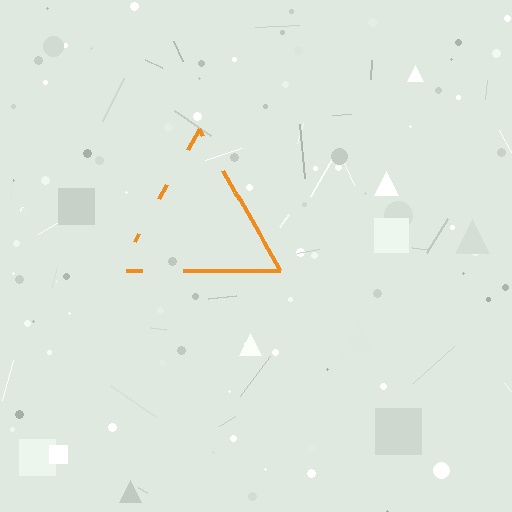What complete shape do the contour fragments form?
The contour fragments form a triangle.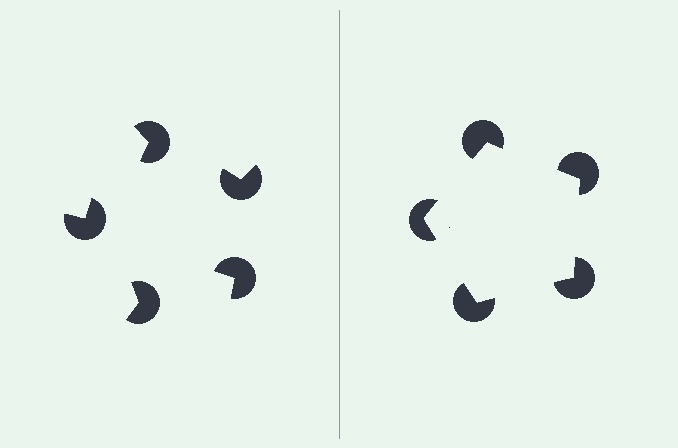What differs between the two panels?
The pac-man discs are positioned identically on both sides; only the wedge orientations differ. On the right they align to a pentagon; on the left they are misaligned.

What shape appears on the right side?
An illusory pentagon.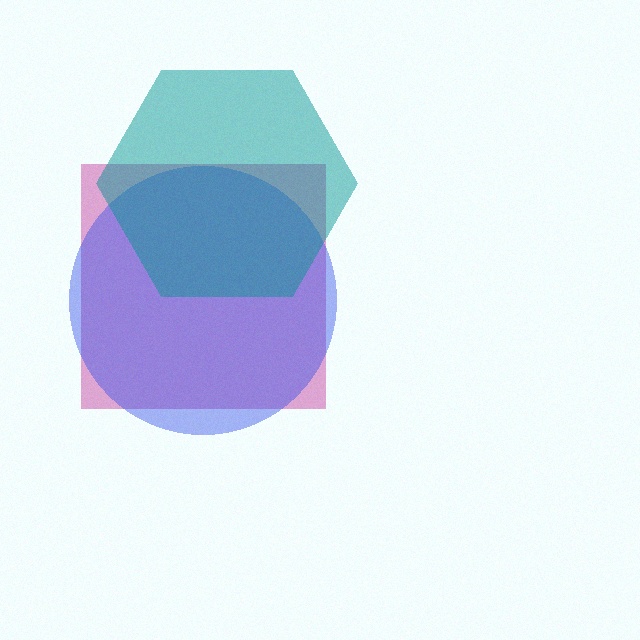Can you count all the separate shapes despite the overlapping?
Yes, there are 3 separate shapes.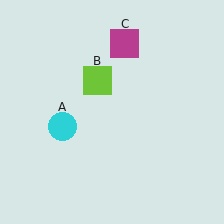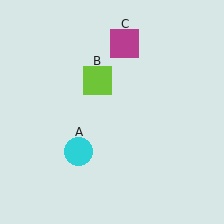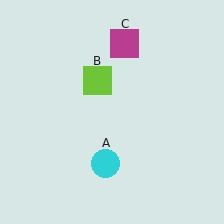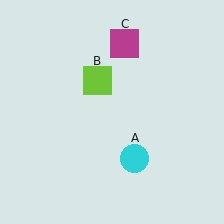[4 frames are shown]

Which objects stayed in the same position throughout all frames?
Lime square (object B) and magenta square (object C) remained stationary.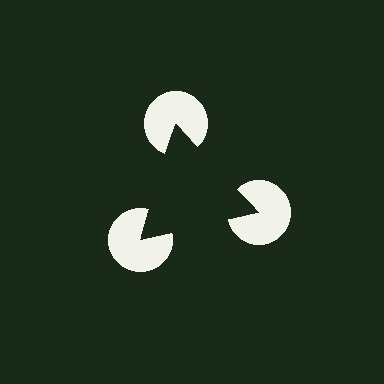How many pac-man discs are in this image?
There are 3 — one at each vertex of the illusory triangle.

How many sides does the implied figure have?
3 sides.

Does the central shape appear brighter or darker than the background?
It typically appears slightly darker than the background, even though no actual brightness change is drawn.